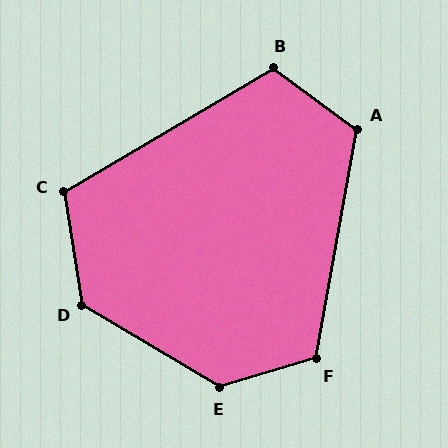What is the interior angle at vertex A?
Approximately 116 degrees (obtuse).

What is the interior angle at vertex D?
Approximately 130 degrees (obtuse).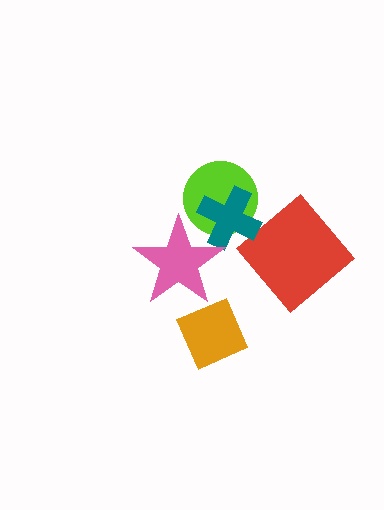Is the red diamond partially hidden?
No, no other shape covers it.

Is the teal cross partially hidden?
Yes, it is partially covered by another shape.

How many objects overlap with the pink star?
2 objects overlap with the pink star.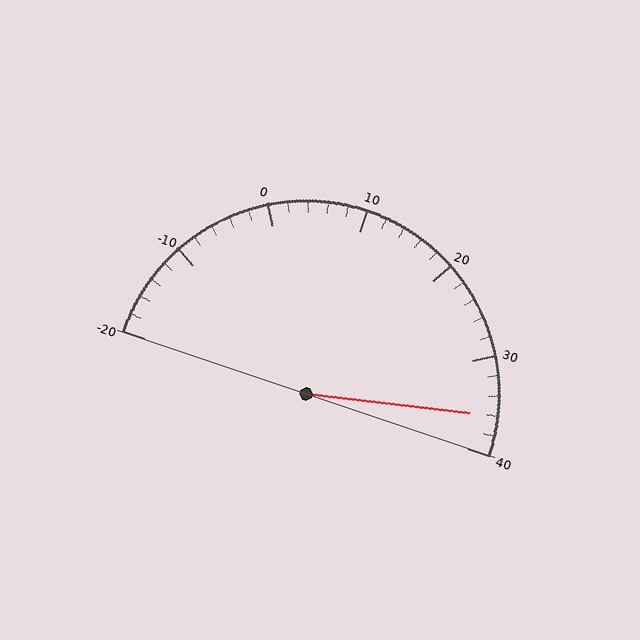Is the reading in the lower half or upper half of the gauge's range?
The reading is in the upper half of the range (-20 to 40).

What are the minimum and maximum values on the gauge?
The gauge ranges from -20 to 40.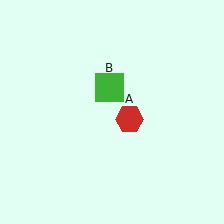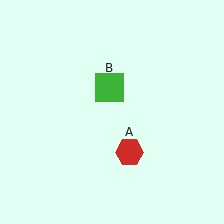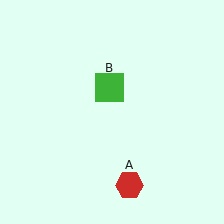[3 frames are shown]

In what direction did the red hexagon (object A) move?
The red hexagon (object A) moved down.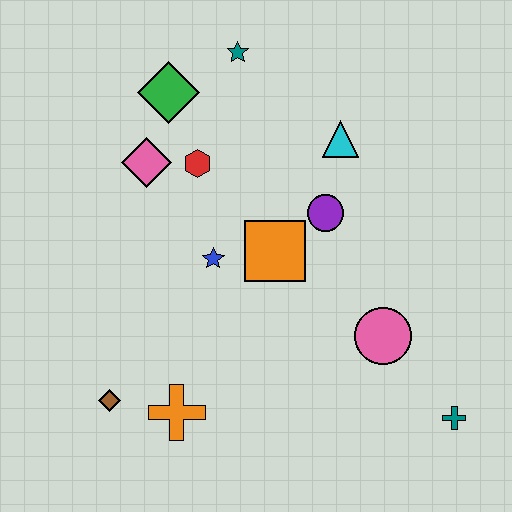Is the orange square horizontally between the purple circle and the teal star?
Yes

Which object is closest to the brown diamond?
The orange cross is closest to the brown diamond.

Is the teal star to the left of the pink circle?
Yes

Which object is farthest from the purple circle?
The brown diamond is farthest from the purple circle.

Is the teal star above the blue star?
Yes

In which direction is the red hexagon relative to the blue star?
The red hexagon is above the blue star.